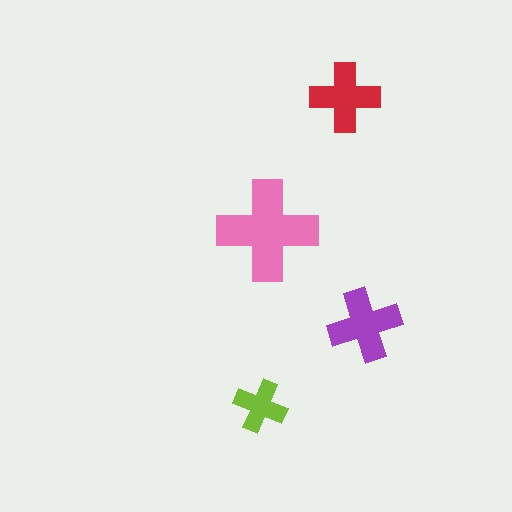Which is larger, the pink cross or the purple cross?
The pink one.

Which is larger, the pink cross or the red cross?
The pink one.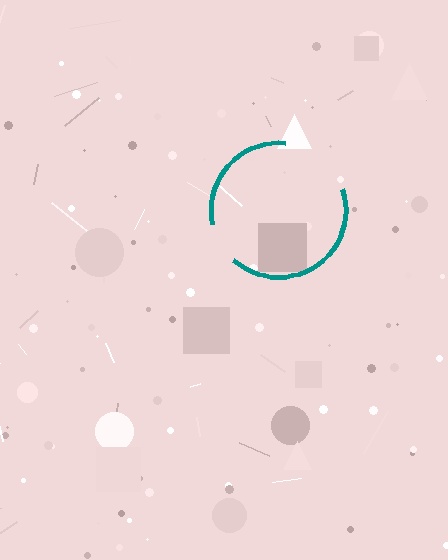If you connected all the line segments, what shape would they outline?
They would outline a circle.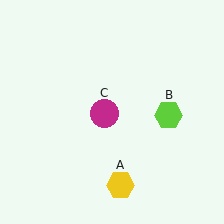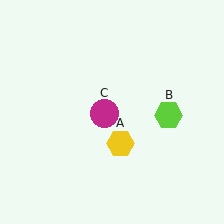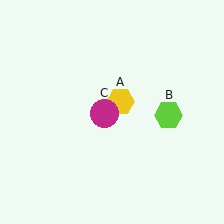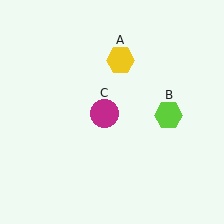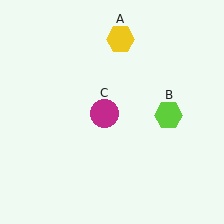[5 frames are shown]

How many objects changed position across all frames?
1 object changed position: yellow hexagon (object A).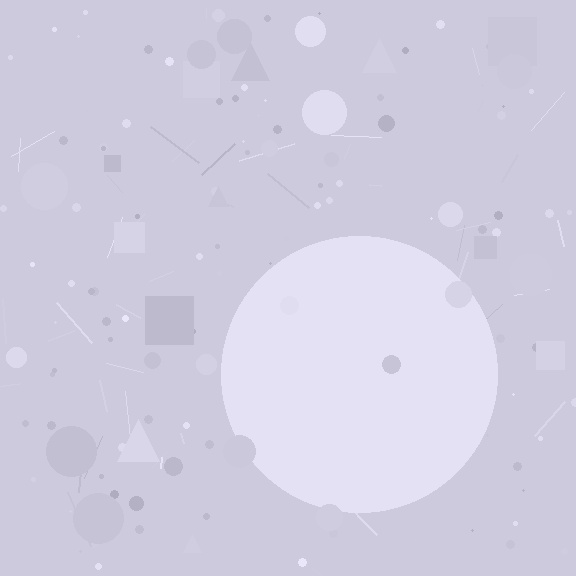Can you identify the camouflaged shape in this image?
The camouflaged shape is a circle.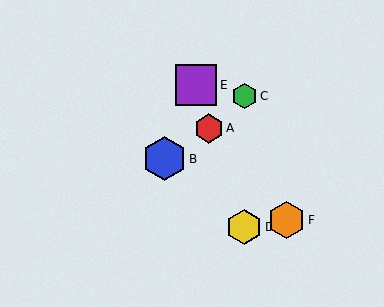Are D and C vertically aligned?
Yes, both are at x≈244.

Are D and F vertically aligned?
No, D is at x≈244 and F is at x≈287.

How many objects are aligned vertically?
2 objects (C, D) are aligned vertically.